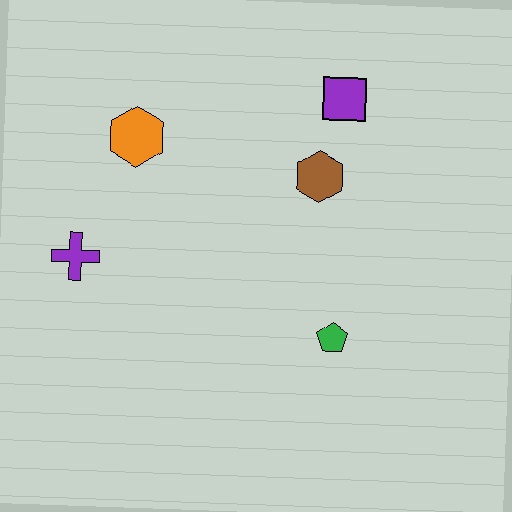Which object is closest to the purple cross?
The orange hexagon is closest to the purple cross.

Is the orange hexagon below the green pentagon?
No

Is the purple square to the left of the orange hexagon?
No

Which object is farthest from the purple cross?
The purple square is farthest from the purple cross.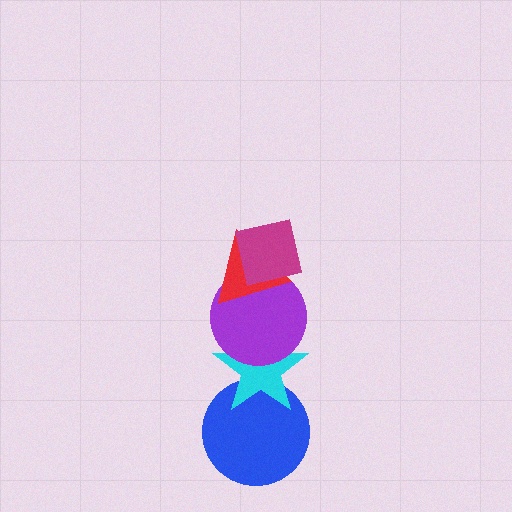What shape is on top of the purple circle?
The red triangle is on top of the purple circle.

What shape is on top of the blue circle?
The cyan star is on top of the blue circle.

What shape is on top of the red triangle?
The magenta square is on top of the red triangle.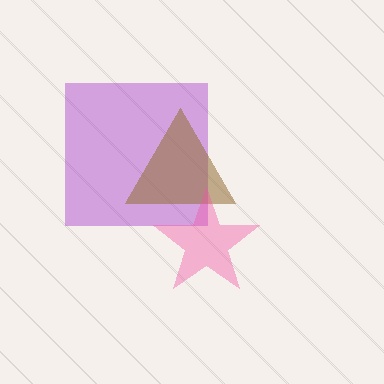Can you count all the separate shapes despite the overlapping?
Yes, there are 3 separate shapes.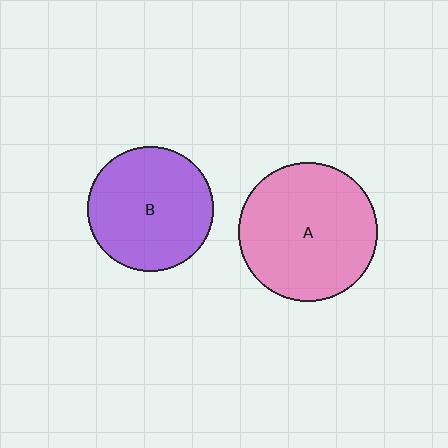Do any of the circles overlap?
No, none of the circles overlap.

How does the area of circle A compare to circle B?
Approximately 1.2 times.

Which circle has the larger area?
Circle A (pink).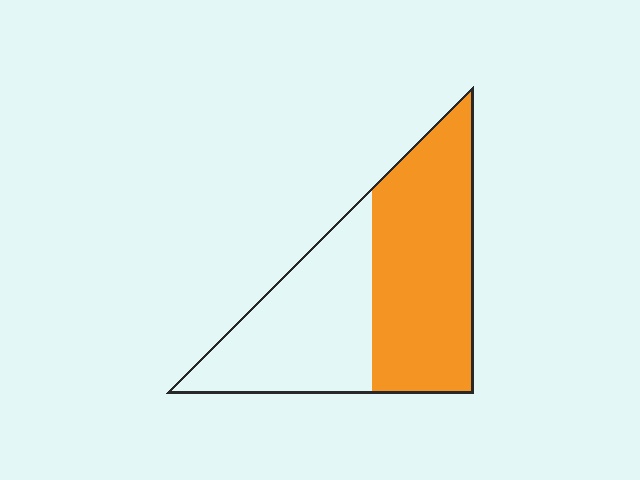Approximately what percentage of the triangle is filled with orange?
Approximately 55%.